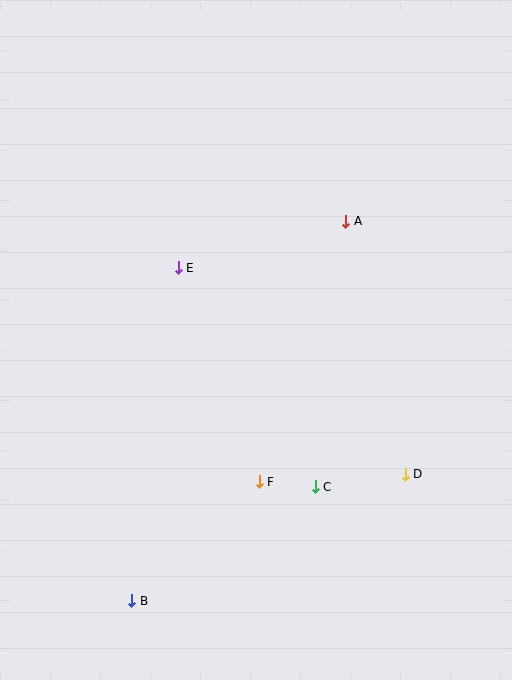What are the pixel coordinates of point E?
Point E is at (178, 268).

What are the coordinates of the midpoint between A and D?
The midpoint between A and D is at (376, 348).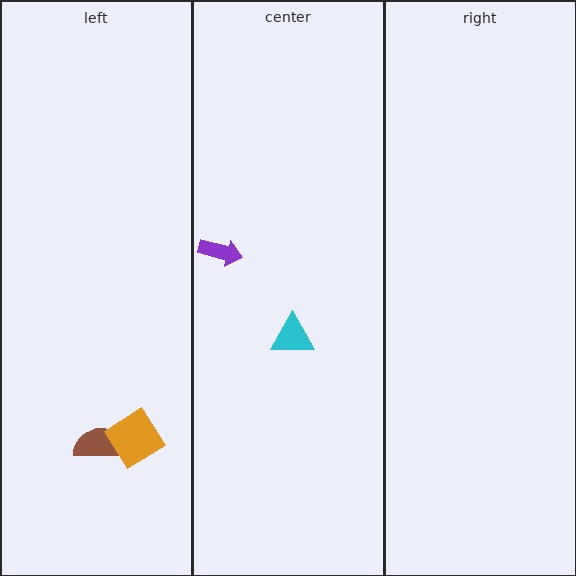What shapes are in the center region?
The purple arrow, the cyan triangle.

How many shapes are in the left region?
2.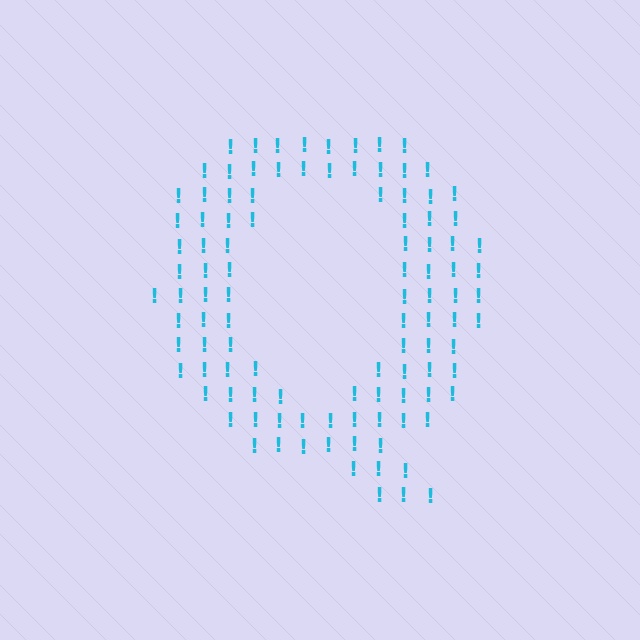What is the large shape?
The large shape is the letter Q.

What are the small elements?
The small elements are exclamation marks.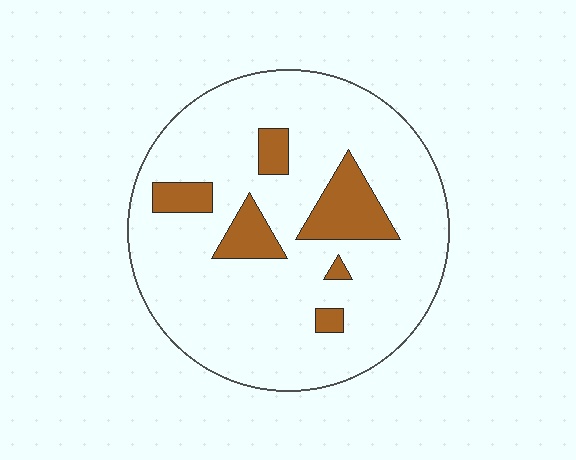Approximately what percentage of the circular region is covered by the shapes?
Approximately 15%.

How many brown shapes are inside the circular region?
6.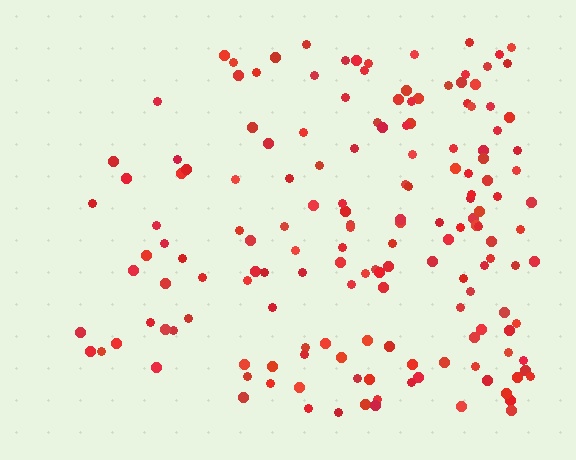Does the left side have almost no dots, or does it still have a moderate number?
Still a moderate number, just noticeably fewer than the right.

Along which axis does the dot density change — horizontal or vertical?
Horizontal.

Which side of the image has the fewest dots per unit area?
The left.